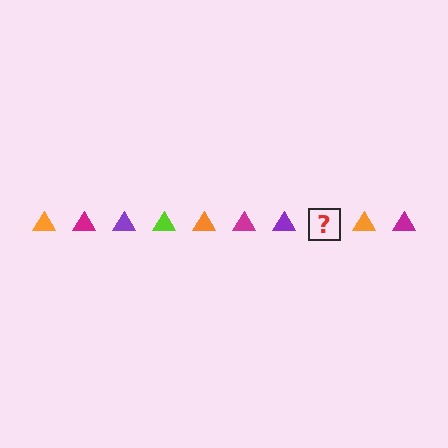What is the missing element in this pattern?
The missing element is a lime triangle.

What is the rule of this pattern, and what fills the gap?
The rule is that the pattern cycles through orange, magenta, purple, lime triangles. The gap should be filled with a lime triangle.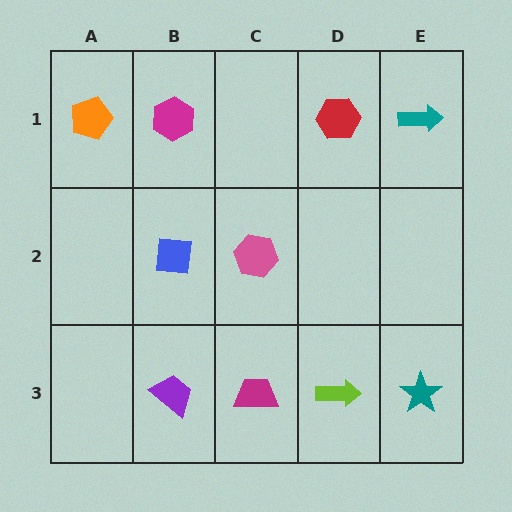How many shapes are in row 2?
2 shapes.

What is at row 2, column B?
A blue square.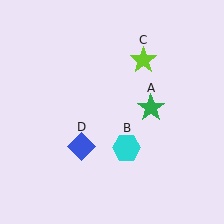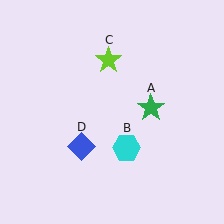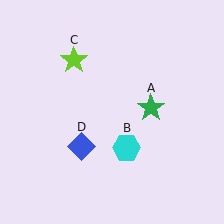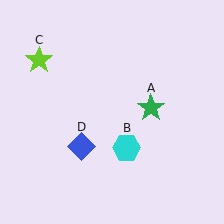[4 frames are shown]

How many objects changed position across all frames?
1 object changed position: lime star (object C).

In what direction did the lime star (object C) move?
The lime star (object C) moved left.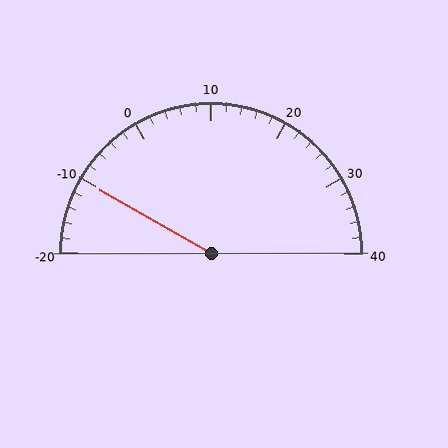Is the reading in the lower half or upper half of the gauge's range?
The reading is in the lower half of the range (-20 to 40).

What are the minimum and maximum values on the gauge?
The gauge ranges from -20 to 40.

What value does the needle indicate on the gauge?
The needle indicates approximately -10.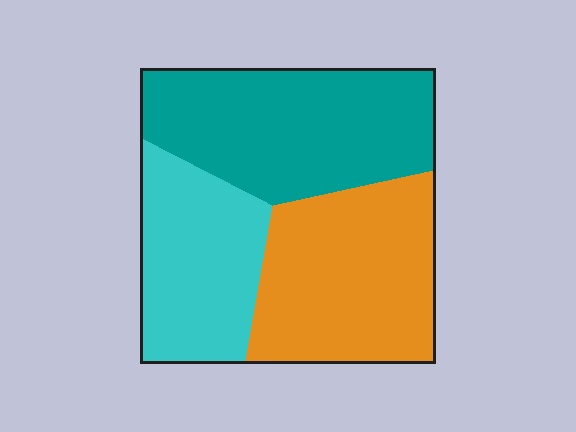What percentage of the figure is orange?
Orange covers roughly 35% of the figure.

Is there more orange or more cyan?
Orange.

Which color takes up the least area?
Cyan, at roughly 25%.